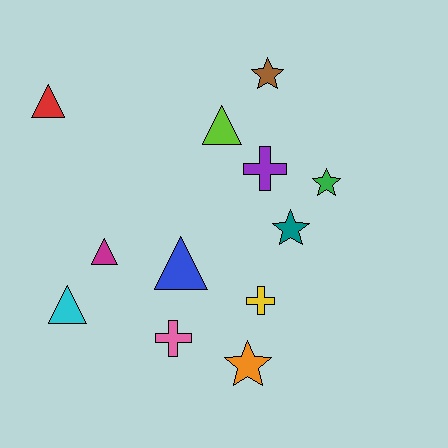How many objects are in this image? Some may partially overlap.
There are 12 objects.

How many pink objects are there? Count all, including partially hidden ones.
There is 1 pink object.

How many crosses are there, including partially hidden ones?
There are 3 crosses.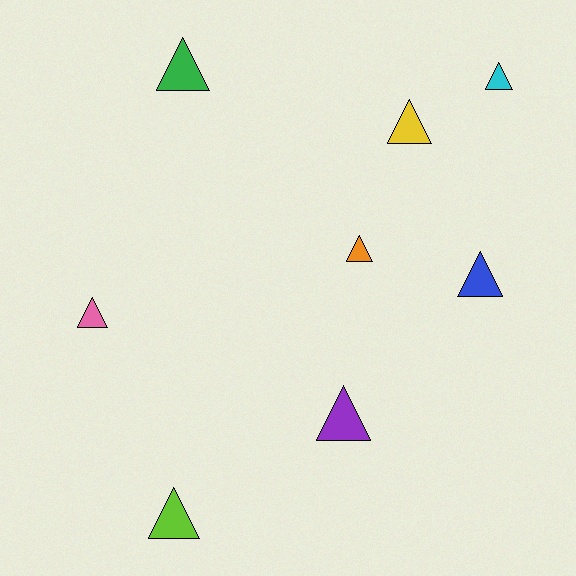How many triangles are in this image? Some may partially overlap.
There are 8 triangles.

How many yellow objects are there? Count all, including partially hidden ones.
There is 1 yellow object.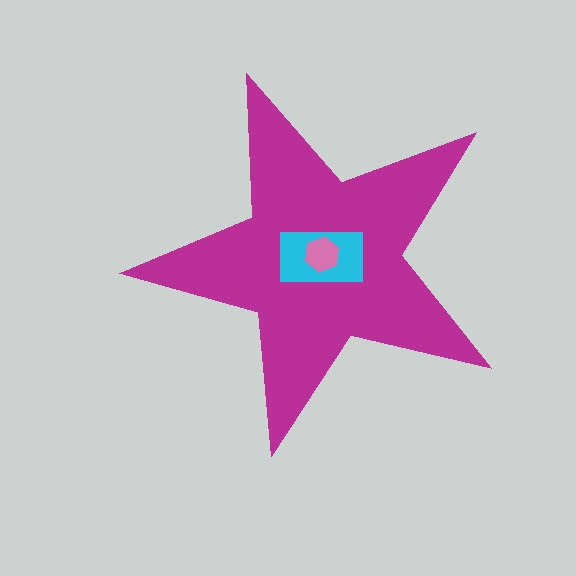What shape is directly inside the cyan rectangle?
The pink hexagon.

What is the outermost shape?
The magenta star.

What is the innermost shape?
The pink hexagon.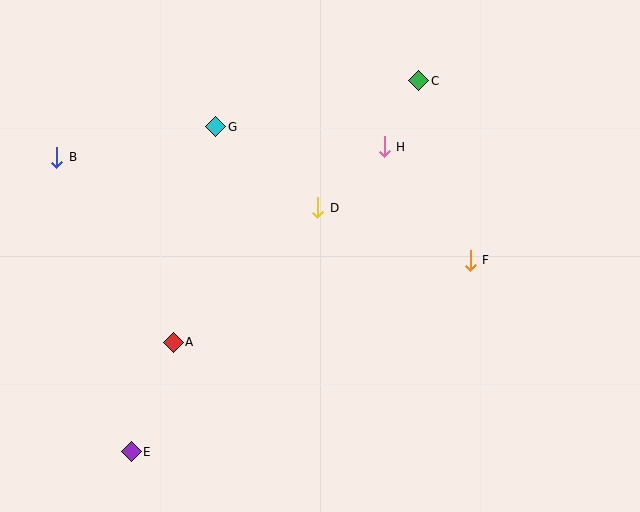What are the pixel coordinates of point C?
Point C is at (419, 81).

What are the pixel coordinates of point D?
Point D is at (318, 208).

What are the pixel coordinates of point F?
Point F is at (470, 260).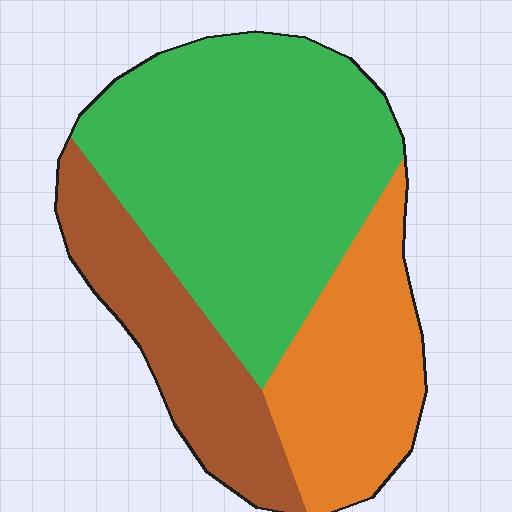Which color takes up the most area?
Green, at roughly 55%.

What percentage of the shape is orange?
Orange takes up less than a quarter of the shape.